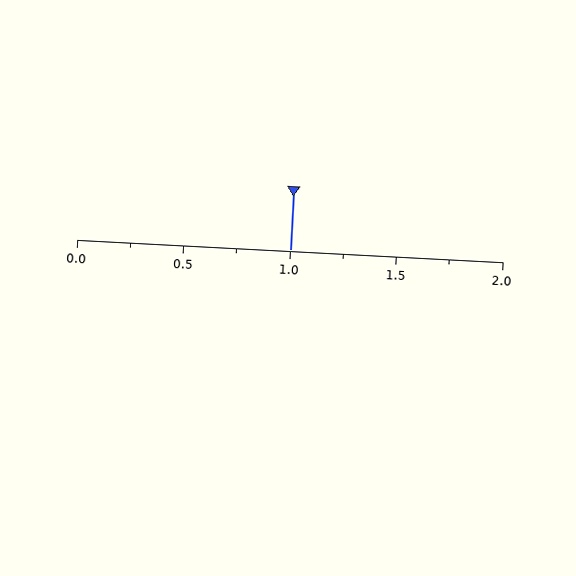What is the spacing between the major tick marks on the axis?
The major ticks are spaced 0.5 apart.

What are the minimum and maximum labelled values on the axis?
The axis runs from 0.0 to 2.0.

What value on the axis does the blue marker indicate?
The marker indicates approximately 1.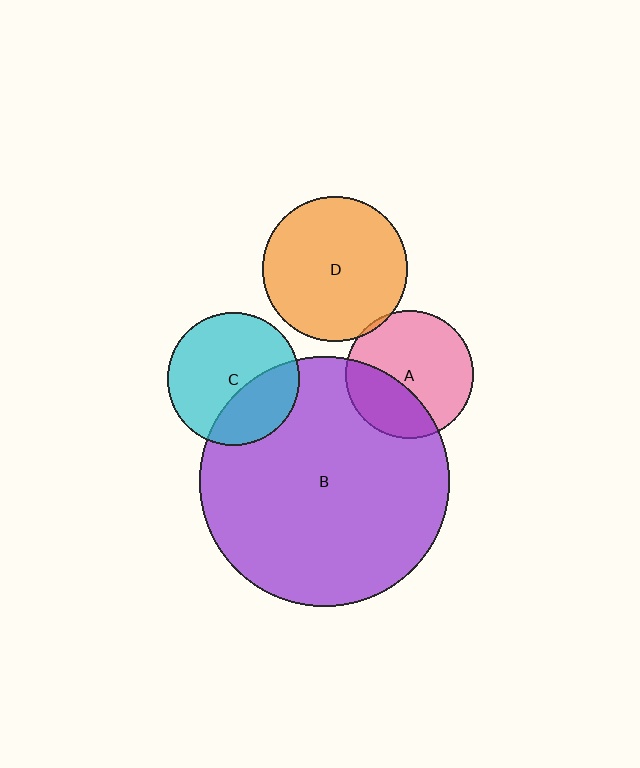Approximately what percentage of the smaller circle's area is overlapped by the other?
Approximately 35%.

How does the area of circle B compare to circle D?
Approximately 2.9 times.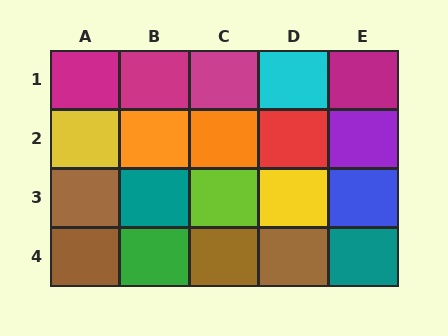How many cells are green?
1 cell is green.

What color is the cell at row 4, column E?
Teal.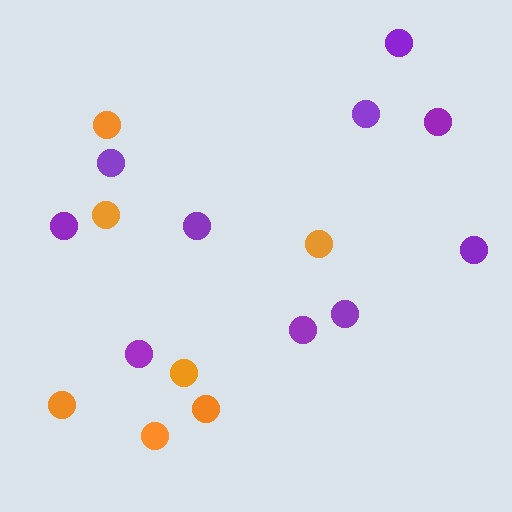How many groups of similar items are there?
There are 2 groups: one group of purple circles (10) and one group of orange circles (7).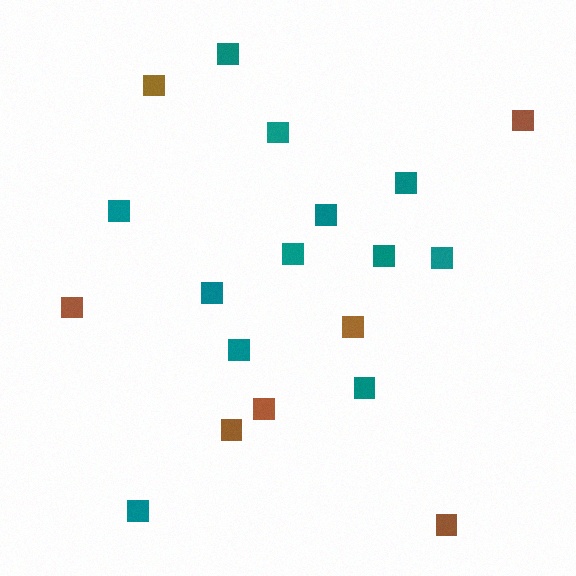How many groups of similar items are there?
There are 2 groups: one group of teal squares (12) and one group of brown squares (7).